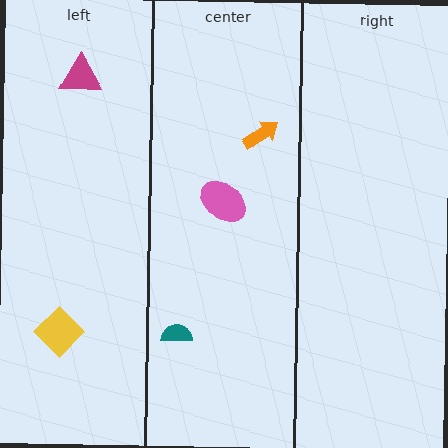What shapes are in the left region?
The magenta triangle, the yellow diamond.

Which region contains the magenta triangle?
The left region.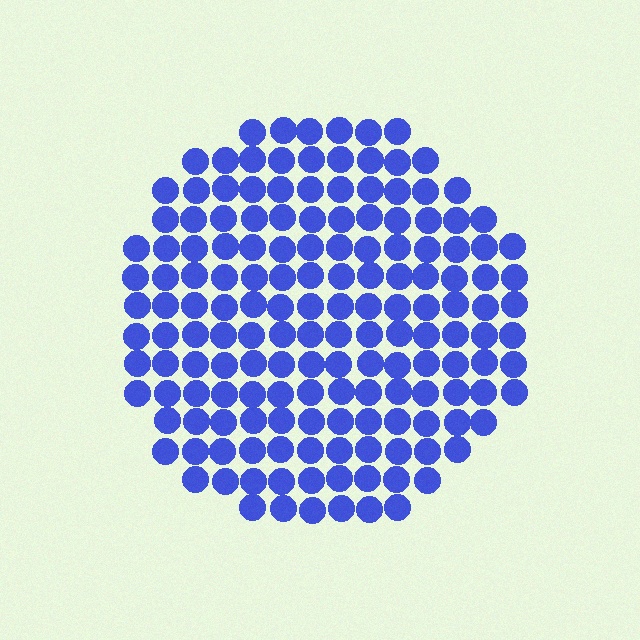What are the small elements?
The small elements are circles.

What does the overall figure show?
The overall figure shows a circle.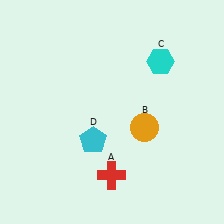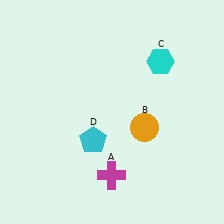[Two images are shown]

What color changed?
The cross (A) changed from red in Image 1 to magenta in Image 2.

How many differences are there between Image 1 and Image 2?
There is 1 difference between the two images.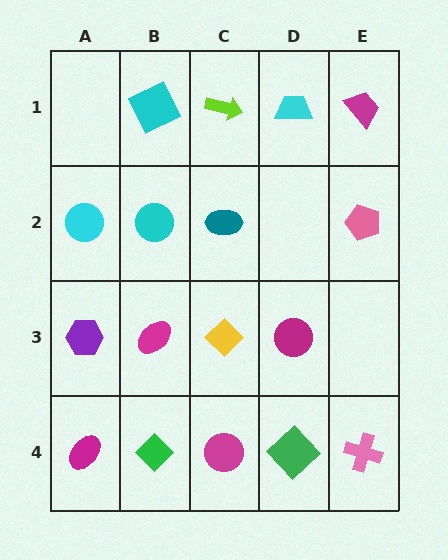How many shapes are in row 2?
4 shapes.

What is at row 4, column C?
A magenta circle.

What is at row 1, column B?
A cyan square.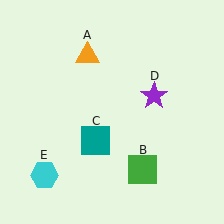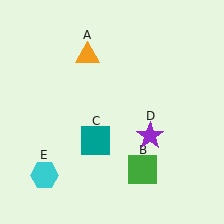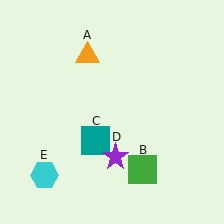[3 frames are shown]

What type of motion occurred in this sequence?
The purple star (object D) rotated clockwise around the center of the scene.